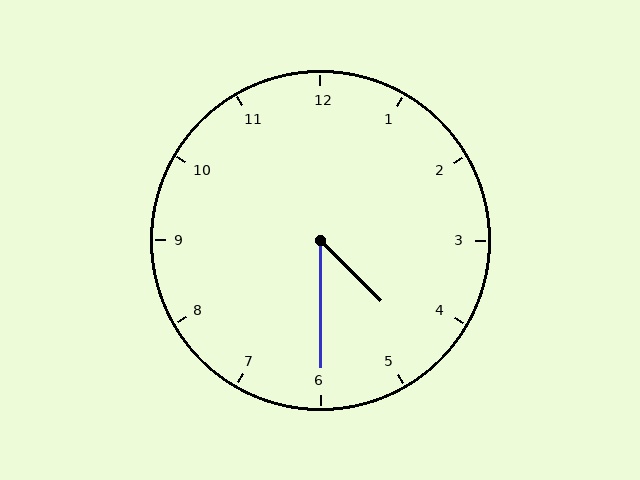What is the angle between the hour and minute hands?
Approximately 45 degrees.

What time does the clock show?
4:30.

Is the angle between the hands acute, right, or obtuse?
It is acute.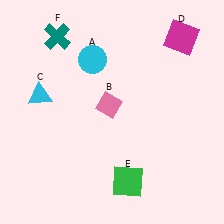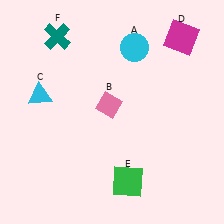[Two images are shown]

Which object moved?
The cyan circle (A) moved right.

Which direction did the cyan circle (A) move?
The cyan circle (A) moved right.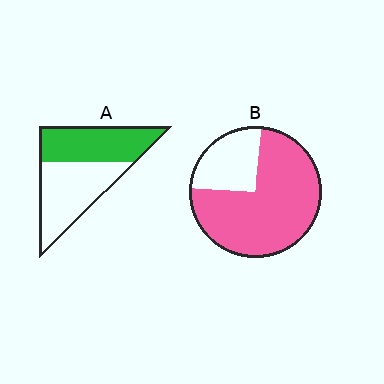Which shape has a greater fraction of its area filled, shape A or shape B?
Shape B.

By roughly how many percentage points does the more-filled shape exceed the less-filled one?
By roughly 30 percentage points (B over A).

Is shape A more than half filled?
Roughly half.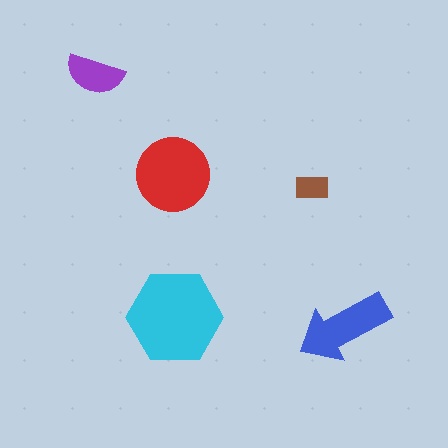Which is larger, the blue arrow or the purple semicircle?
The blue arrow.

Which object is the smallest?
The brown rectangle.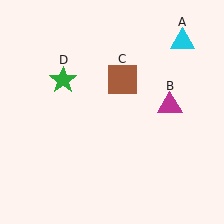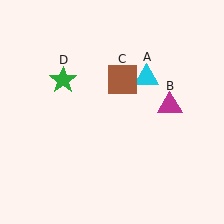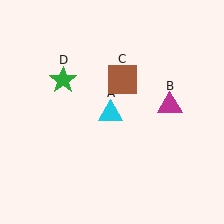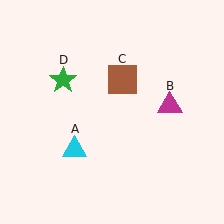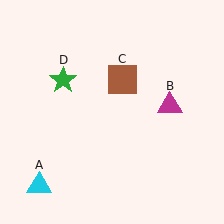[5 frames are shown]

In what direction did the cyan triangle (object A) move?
The cyan triangle (object A) moved down and to the left.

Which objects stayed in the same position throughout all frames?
Magenta triangle (object B) and brown square (object C) and green star (object D) remained stationary.